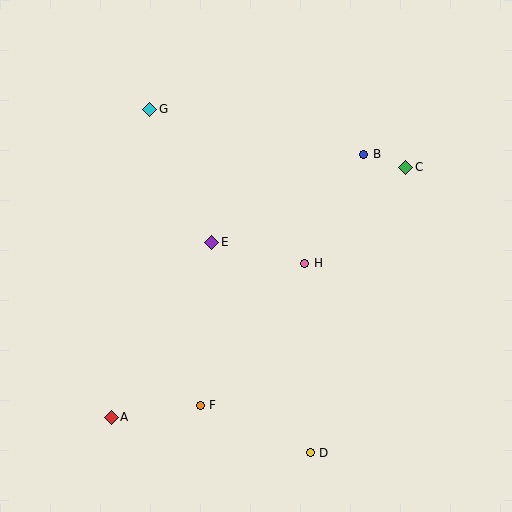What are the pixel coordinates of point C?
Point C is at (406, 167).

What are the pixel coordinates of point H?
Point H is at (305, 263).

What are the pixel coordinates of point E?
Point E is at (212, 242).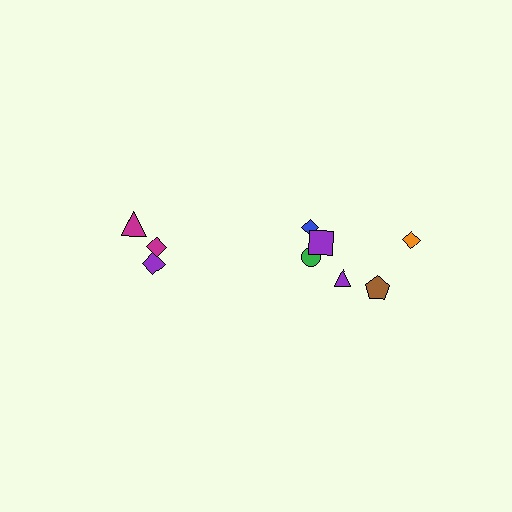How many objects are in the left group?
There are 3 objects.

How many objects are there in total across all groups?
There are 9 objects.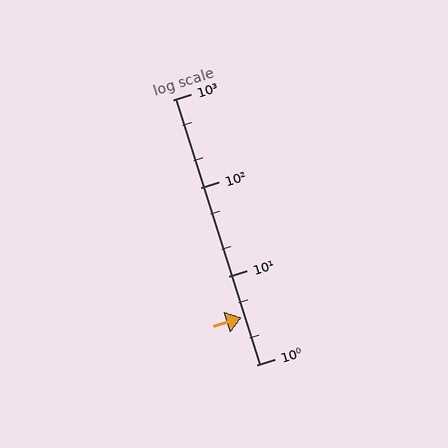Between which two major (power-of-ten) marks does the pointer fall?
The pointer is between 1 and 10.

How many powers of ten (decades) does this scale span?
The scale spans 3 decades, from 1 to 1000.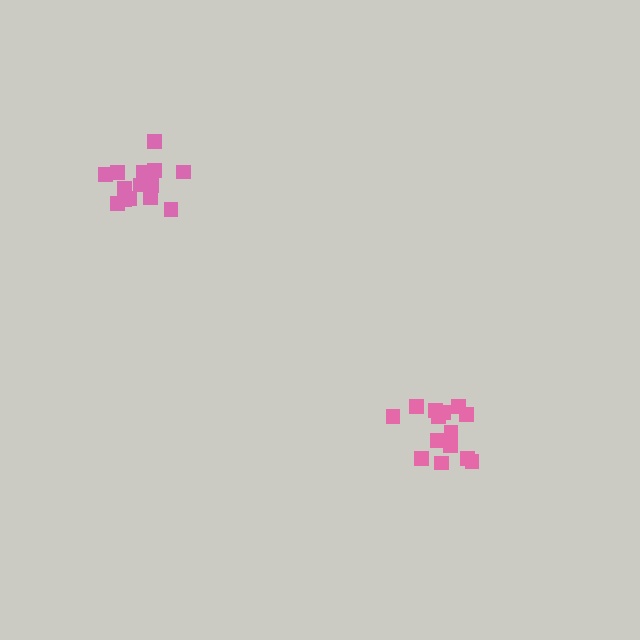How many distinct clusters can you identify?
There are 2 distinct clusters.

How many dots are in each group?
Group 1: 14 dots, Group 2: 14 dots (28 total).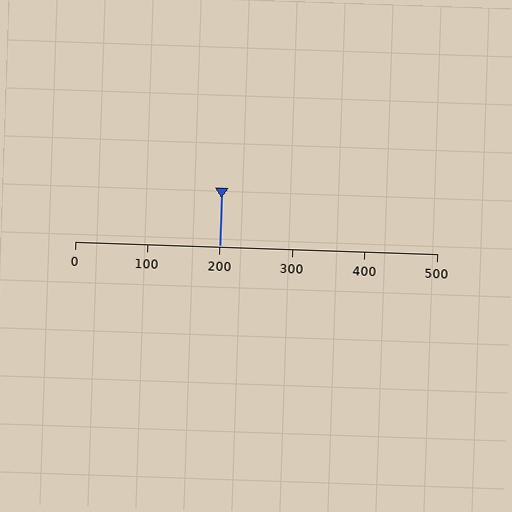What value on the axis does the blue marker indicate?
The marker indicates approximately 200.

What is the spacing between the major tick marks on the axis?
The major ticks are spaced 100 apart.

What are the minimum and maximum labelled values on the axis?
The axis runs from 0 to 500.